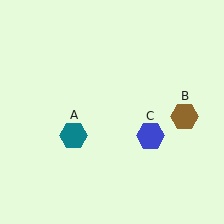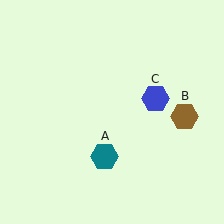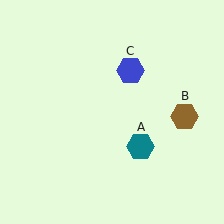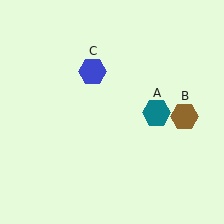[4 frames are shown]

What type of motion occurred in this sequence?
The teal hexagon (object A), blue hexagon (object C) rotated counterclockwise around the center of the scene.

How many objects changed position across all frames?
2 objects changed position: teal hexagon (object A), blue hexagon (object C).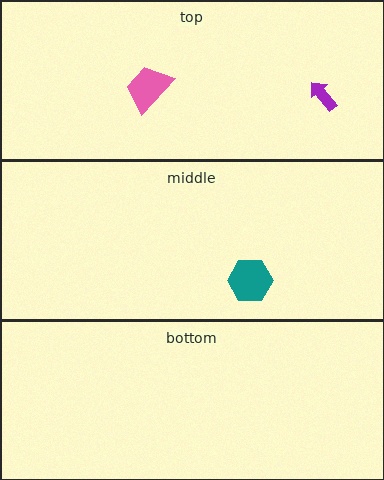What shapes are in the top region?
The purple arrow, the pink trapezoid.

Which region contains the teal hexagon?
The middle region.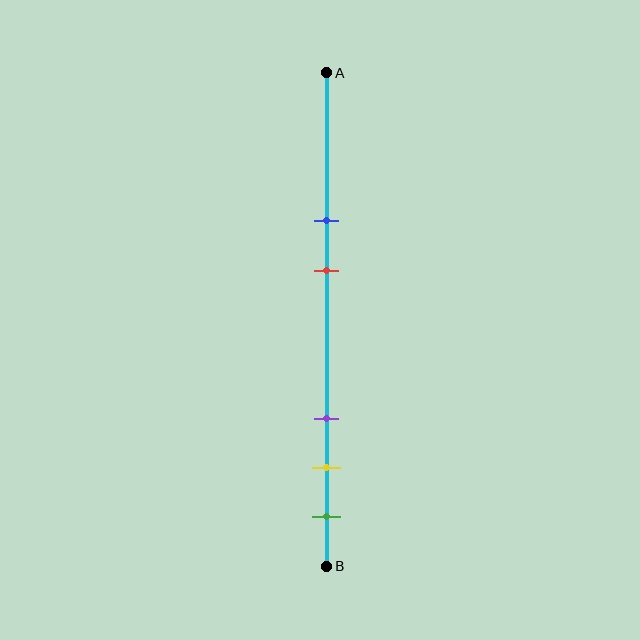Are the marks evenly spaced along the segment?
No, the marks are not evenly spaced.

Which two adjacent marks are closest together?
The yellow and green marks are the closest adjacent pair.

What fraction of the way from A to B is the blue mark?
The blue mark is approximately 30% (0.3) of the way from A to B.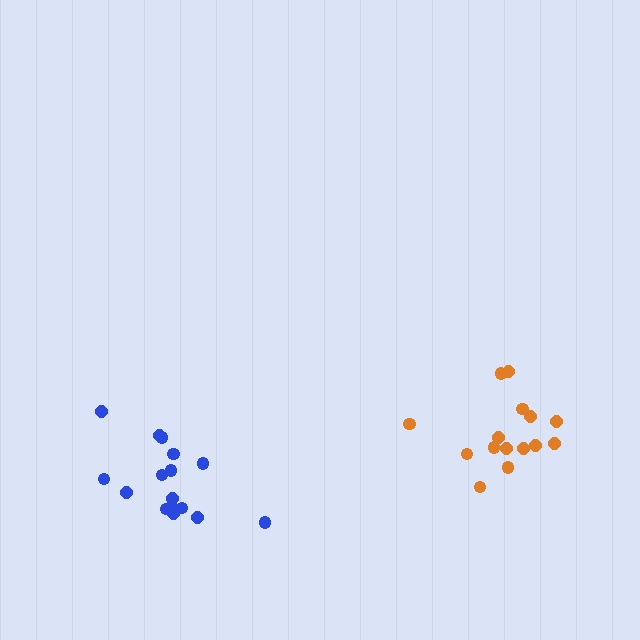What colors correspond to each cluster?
The clusters are colored: orange, blue.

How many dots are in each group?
Group 1: 15 dots, Group 2: 16 dots (31 total).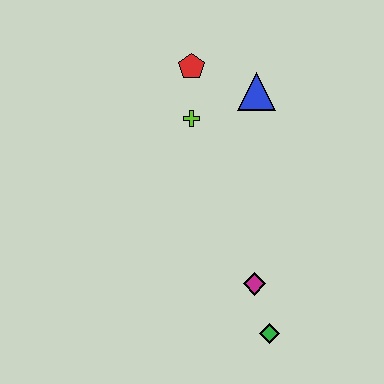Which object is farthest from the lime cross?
The green diamond is farthest from the lime cross.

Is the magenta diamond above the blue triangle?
No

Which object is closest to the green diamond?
The magenta diamond is closest to the green diamond.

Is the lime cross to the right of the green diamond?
No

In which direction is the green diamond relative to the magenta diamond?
The green diamond is below the magenta diamond.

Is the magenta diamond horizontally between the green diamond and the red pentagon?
Yes